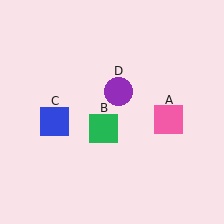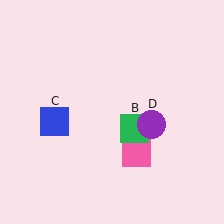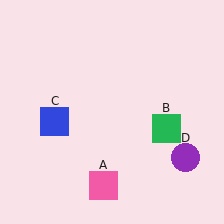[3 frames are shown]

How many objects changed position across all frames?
3 objects changed position: pink square (object A), green square (object B), purple circle (object D).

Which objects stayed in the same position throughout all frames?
Blue square (object C) remained stationary.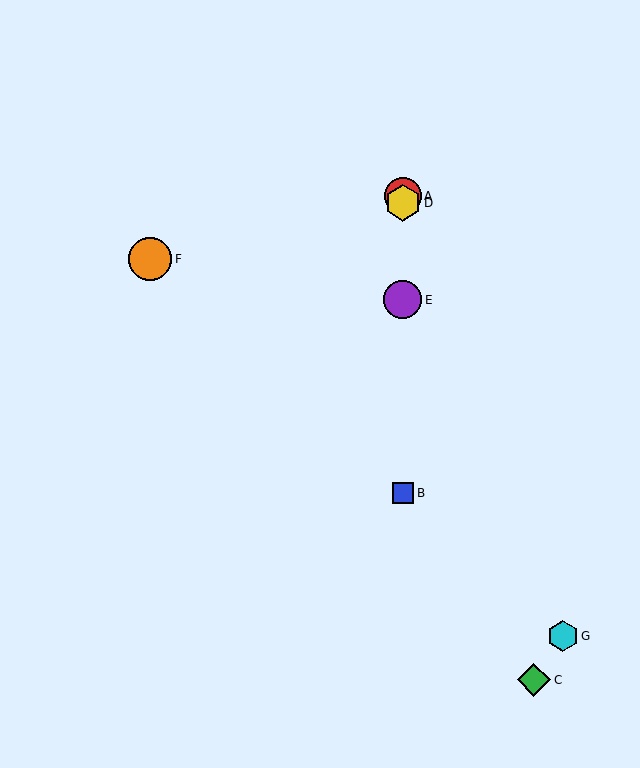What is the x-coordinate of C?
Object C is at x≈534.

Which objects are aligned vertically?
Objects A, B, D, E are aligned vertically.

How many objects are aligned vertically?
4 objects (A, B, D, E) are aligned vertically.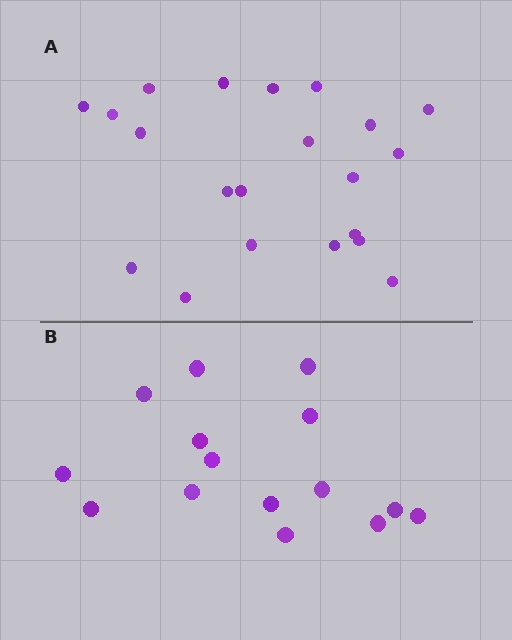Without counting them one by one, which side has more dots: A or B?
Region A (the top region) has more dots.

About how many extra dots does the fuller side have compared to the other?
Region A has about 6 more dots than region B.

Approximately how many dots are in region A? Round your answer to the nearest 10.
About 20 dots. (The exact count is 21, which rounds to 20.)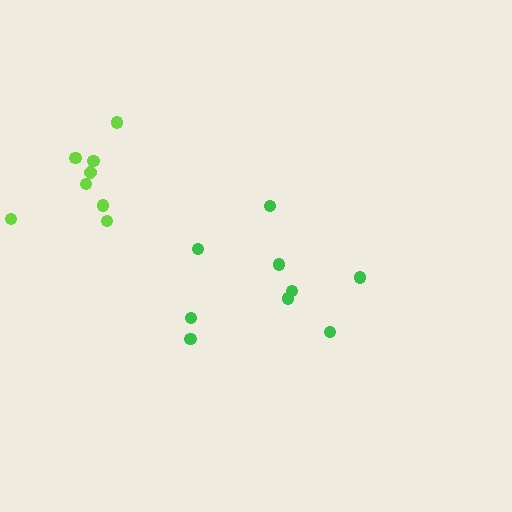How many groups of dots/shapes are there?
There are 2 groups.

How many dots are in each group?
Group 1: 8 dots, Group 2: 9 dots (17 total).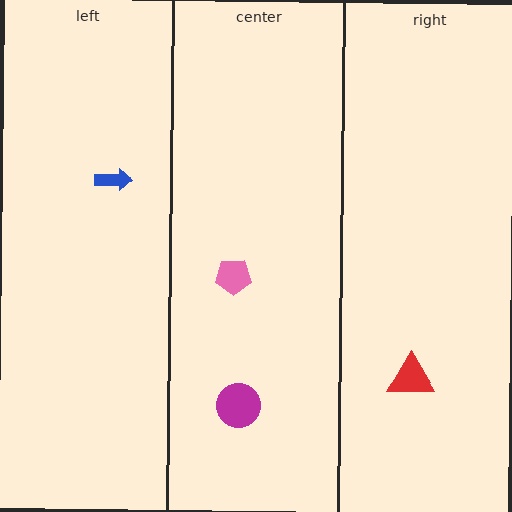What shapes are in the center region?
The magenta circle, the pink pentagon.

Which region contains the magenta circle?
The center region.